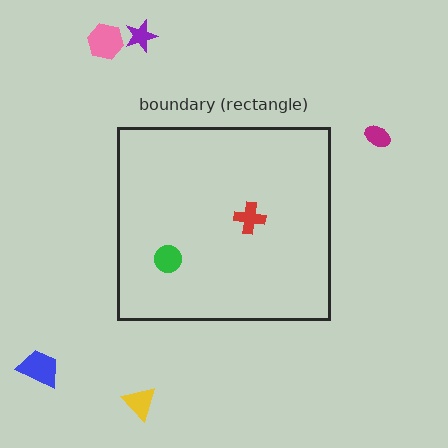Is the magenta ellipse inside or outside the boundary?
Outside.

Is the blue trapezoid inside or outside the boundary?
Outside.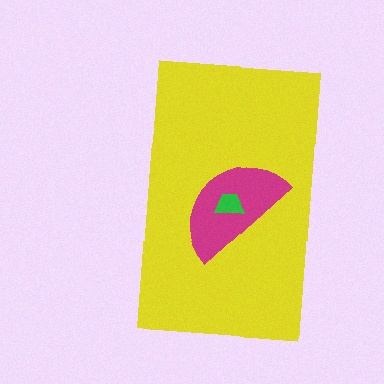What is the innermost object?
The green trapezoid.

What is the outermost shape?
The yellow rectangle.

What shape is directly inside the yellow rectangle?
The magenta semicircle.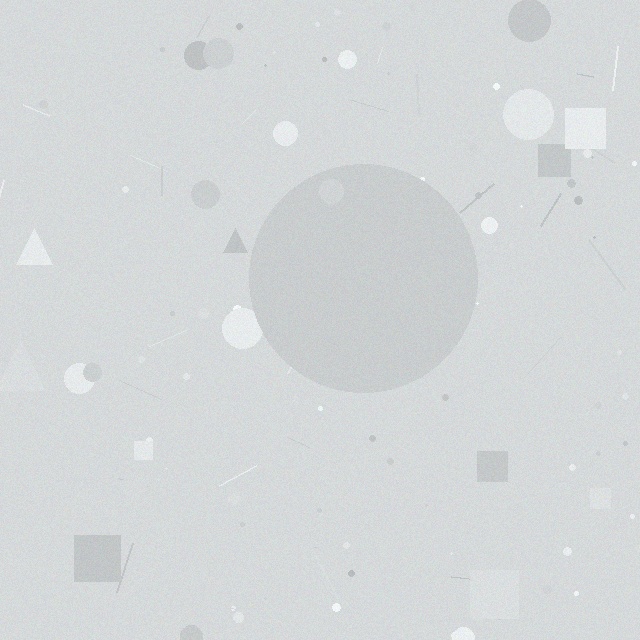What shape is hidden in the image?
A circle is hidden in the image.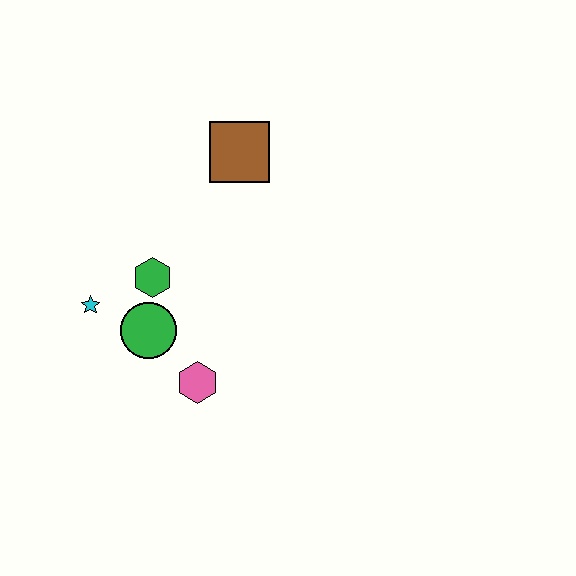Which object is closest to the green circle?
The green hexagon is closest to the green circle.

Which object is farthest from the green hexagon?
The brown square is farthest from the green hexagon.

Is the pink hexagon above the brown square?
No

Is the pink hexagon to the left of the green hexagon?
No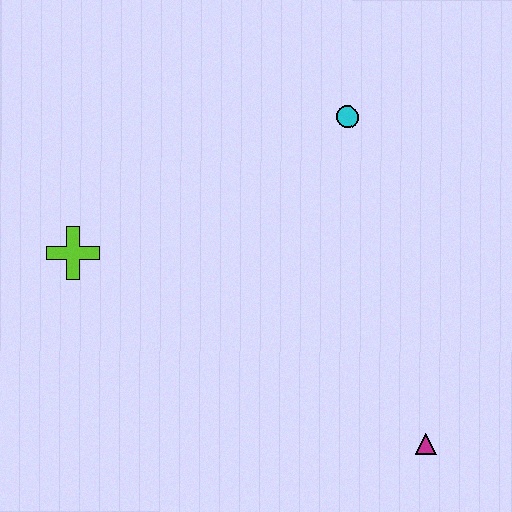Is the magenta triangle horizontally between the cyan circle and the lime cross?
No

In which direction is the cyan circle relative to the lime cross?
The cyan circle is to the right of the lime cross.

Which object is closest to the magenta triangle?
The cyan circle is closest to the magenta triangle.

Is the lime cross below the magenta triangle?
No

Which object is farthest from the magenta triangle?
The lime cross is farthest from the magenta triangle.